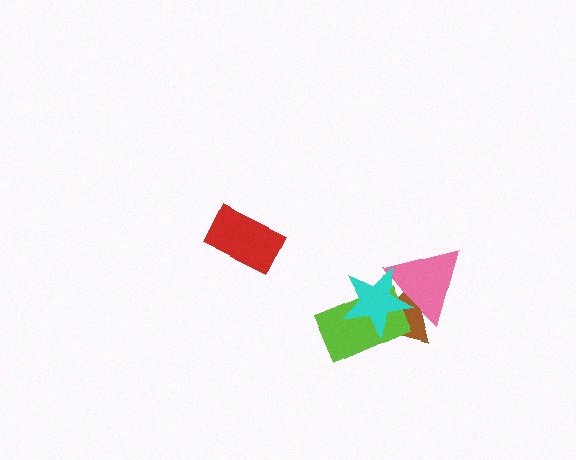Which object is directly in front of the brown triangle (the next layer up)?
The pink triangle is directly in front of the brown triangle.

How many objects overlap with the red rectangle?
0 objects overlap with the red rectangle.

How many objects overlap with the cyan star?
3 objects overlap with the cyan star.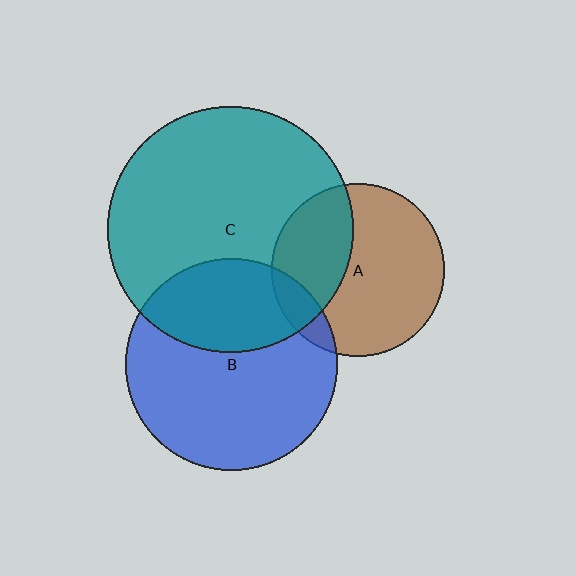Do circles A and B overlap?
Yes.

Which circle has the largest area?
Circle C (teal).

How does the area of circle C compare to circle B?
Approximately 1.3 times.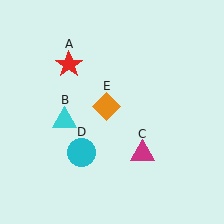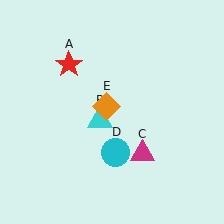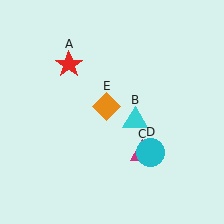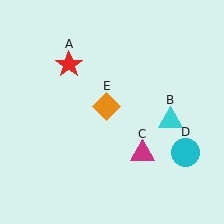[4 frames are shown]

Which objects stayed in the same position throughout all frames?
Red star (object A) and magenta triangle (object C) and orange diamond (object E) remained stationary.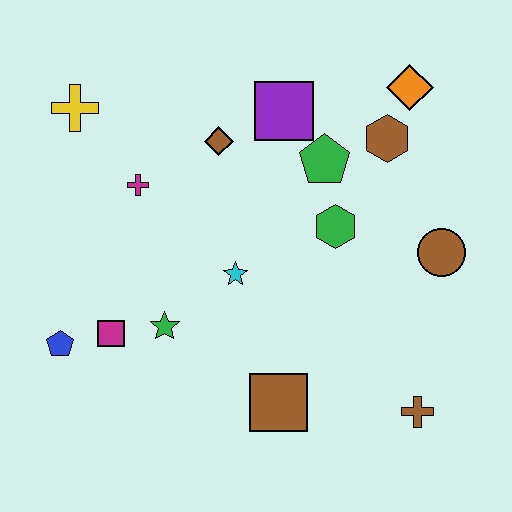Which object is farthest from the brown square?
The yellow cross is farthest from the brown square.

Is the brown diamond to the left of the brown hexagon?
Yes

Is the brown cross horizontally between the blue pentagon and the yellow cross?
No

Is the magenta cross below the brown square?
No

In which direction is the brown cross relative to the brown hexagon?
The brown cross is below the brown hexagon.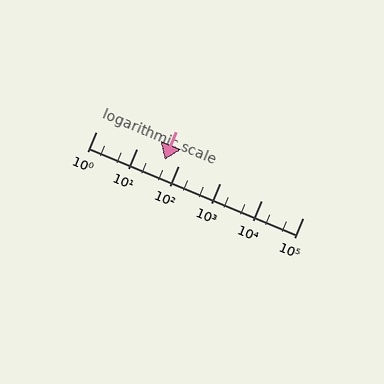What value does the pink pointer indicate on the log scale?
The pointer indicates approximately 47.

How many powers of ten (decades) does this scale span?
The scale spans 5 decades, from 1 to 100000.